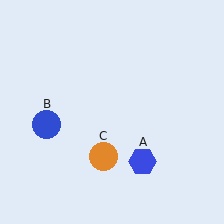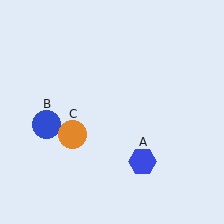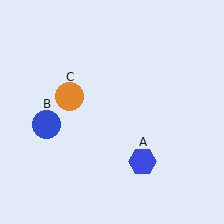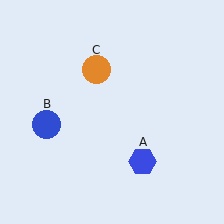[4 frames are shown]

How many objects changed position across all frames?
1 object changed position: orange circle (object C).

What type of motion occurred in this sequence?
The orange circle (object C) rotated clockwise around the center of the scene.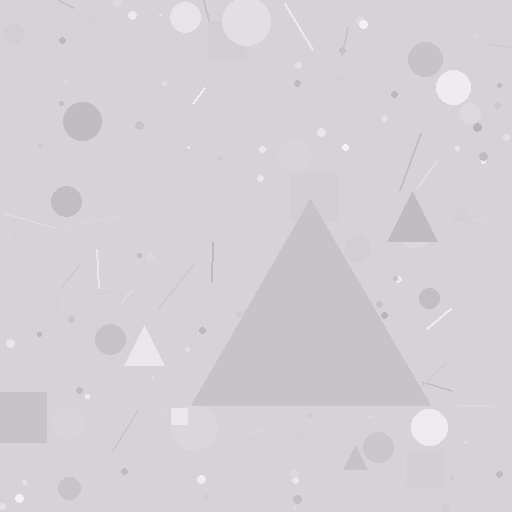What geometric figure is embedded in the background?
A triangle is embedded in the background.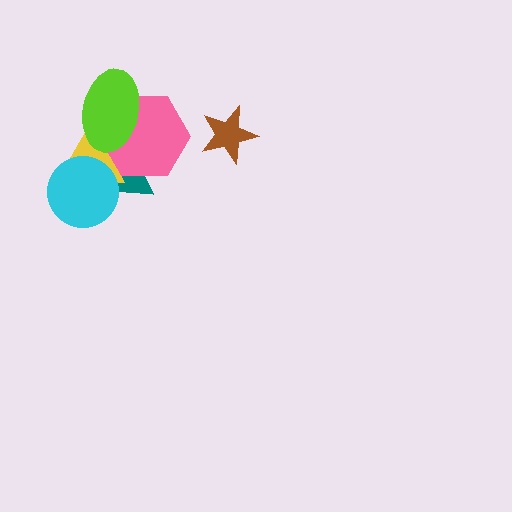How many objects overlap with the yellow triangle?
4 objects overlap with the yellow triangle.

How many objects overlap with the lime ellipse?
2 objects overlap with the lime ellipse.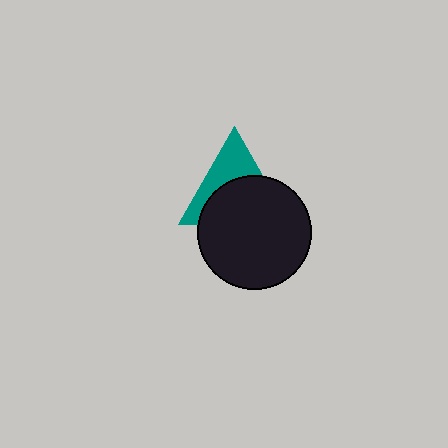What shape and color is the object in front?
The object in front is a black circle.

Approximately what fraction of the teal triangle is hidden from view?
Roughly 59% of the teal triangle is hidden behind the black circle.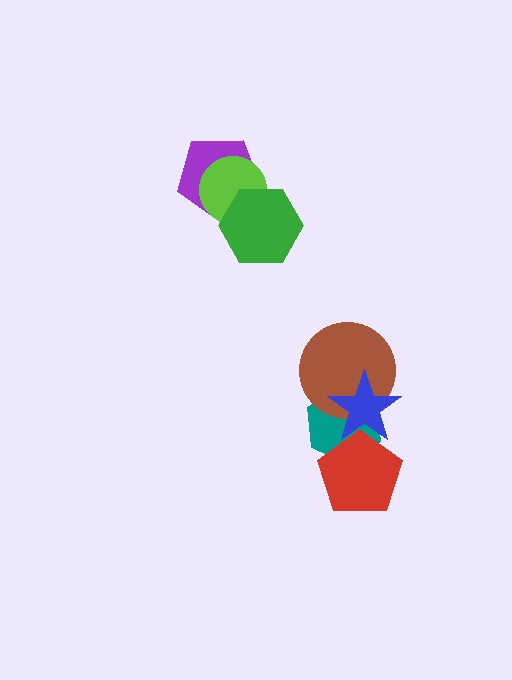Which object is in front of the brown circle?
The blue star is in front of the brown circle.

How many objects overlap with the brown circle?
2 objects overlap with the brown circle.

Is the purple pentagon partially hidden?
Yes, it is partially covered by another shape.